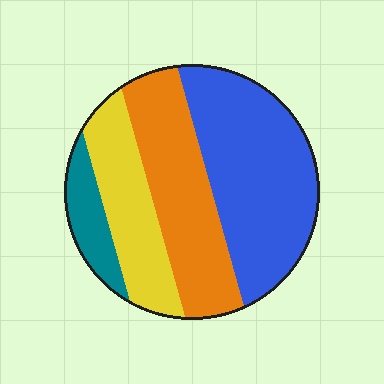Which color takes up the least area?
Teal, at roughly 10%.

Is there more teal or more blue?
Blue.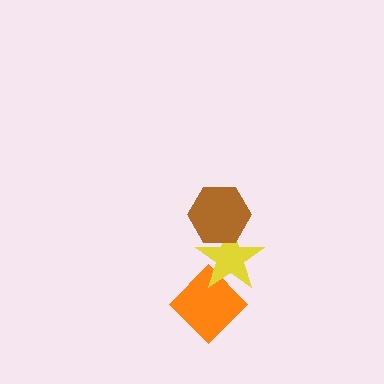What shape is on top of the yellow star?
The brown hexagon is on top of the yellow star.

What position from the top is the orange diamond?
The orange diamond is 3rd from the top.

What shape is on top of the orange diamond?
The yellow star is on top of the orange diamond.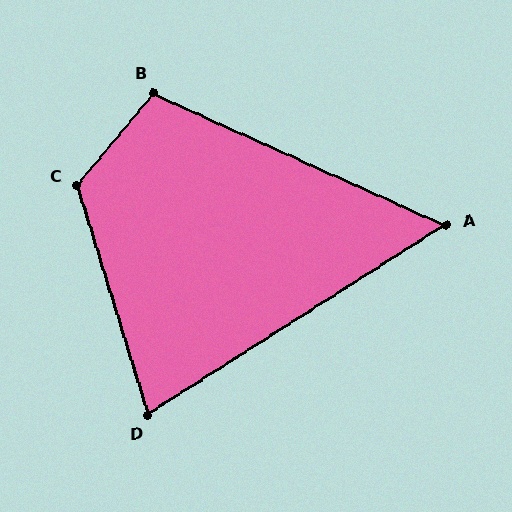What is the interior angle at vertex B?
Approximately 105 degrees (obtuse).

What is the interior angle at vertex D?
Approximately 75 degrees (acute).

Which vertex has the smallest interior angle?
A, at approximately 57 degrees.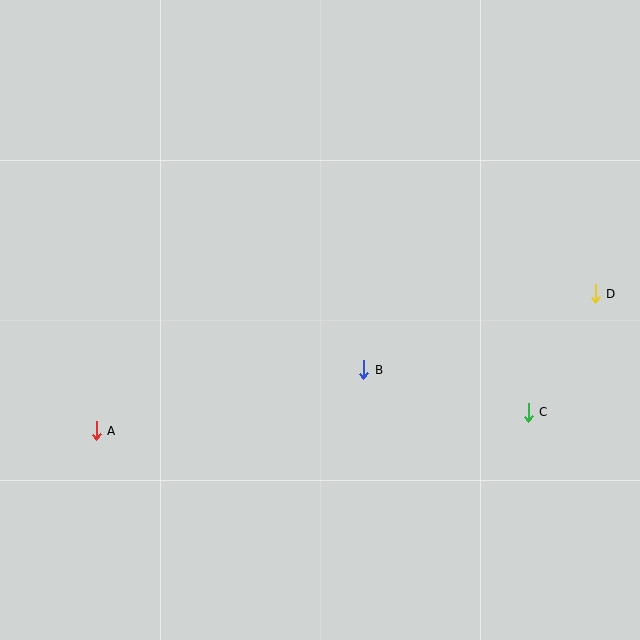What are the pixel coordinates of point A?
Point A is at (96, 431).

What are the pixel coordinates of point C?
Point C is at (528, 412).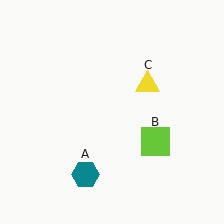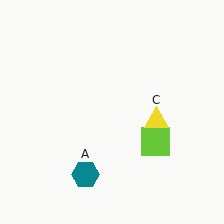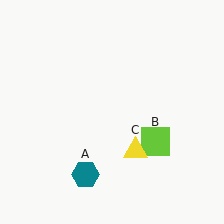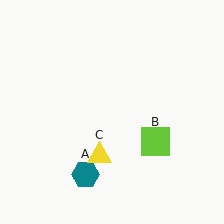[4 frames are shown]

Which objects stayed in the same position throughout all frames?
Teal hexagon (object A) and lime square (object B) remained stationary.